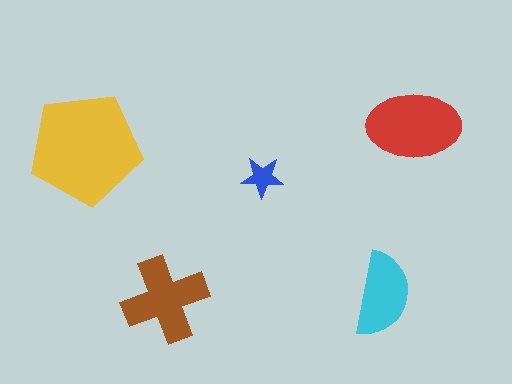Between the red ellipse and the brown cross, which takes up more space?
The red ellipse.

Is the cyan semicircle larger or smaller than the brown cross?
Smaller.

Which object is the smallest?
The blue star.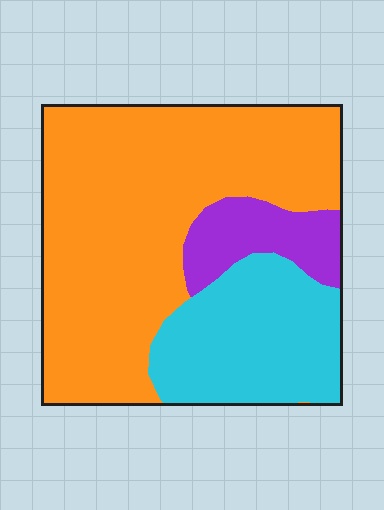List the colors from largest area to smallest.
From largest to smallest: orange, cyan, purple.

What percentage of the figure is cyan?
Cyan takes up about one quarter (1/4) of the figure.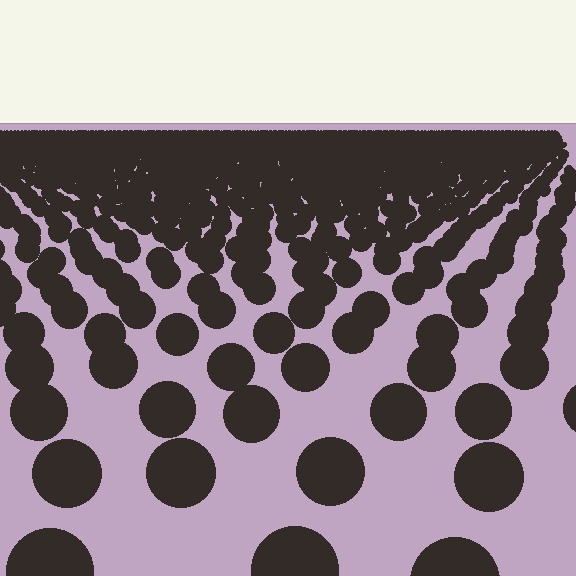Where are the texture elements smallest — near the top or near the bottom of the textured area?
Near the top.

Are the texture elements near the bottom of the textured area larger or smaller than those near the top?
Larger. Near the bottom, elements are closer to the viewer and appear at a bigger on-screen size.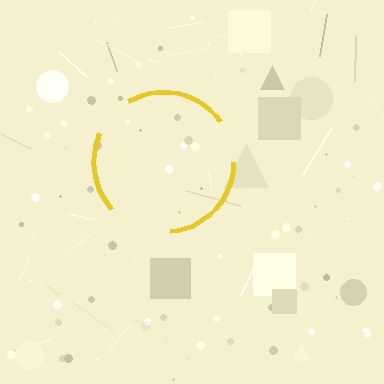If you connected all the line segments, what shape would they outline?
They would outline a circle.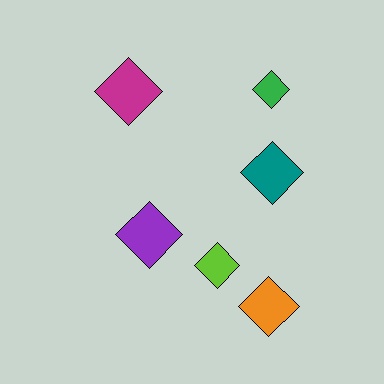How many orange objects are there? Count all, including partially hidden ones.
There is 1 orange object.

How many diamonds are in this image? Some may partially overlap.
There are 6 diamonds.